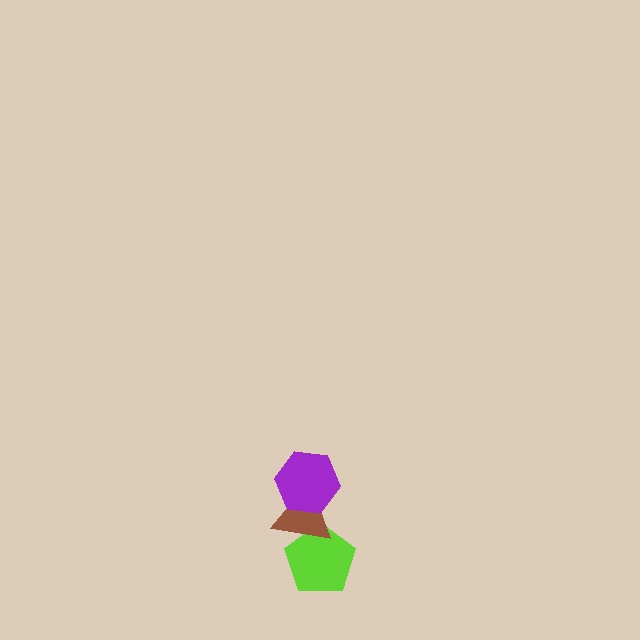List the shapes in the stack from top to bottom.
From top to bottom: the purple hexagon, the brown triangle, the lime pentagon.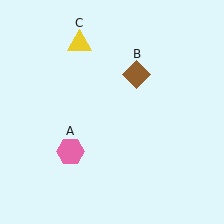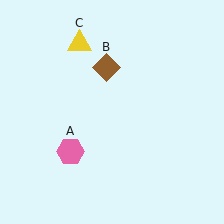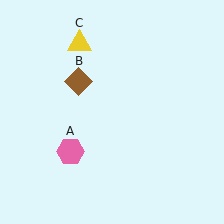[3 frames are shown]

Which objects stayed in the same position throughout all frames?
Pink hexagon (object A) and yellow triangle (object C) remained stationary.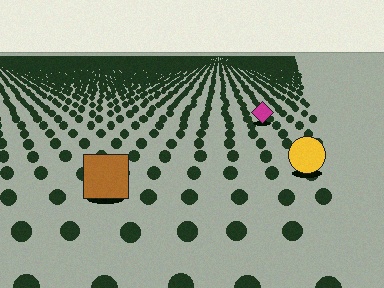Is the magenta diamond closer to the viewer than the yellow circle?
No. The yellow circle is closer — you can tell from the texture gradient: the ground texture is coarser near it.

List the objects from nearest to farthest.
From nearest to farthest: the brown square, the yellow circle, the magenta diamond.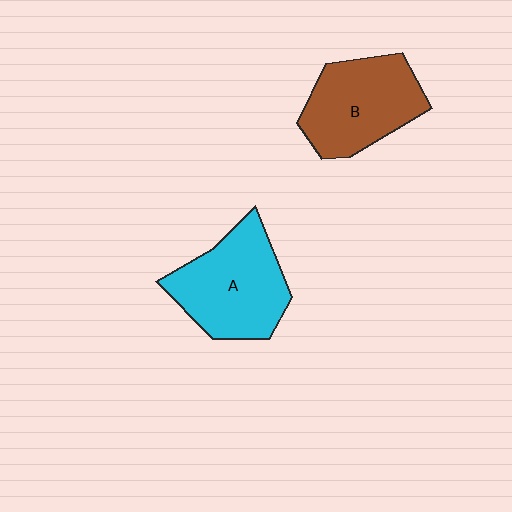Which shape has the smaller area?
Shape B (brown).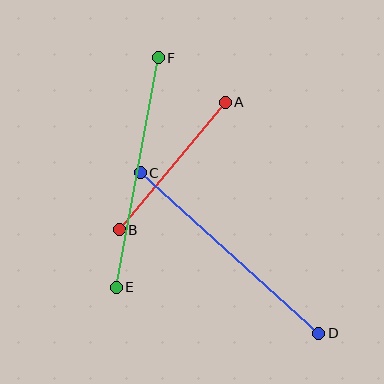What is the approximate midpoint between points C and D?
The midpoint is at approximately (230, 253) pixels.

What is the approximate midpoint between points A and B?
The midpoint is at approximately (172, 166) pixels.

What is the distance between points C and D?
The distance is approximately 240 pixels.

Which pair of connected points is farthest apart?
Points C and D are farthest apart.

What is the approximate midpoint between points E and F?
The midpoint is at approximately (137, 173) pixels.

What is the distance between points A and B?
The distance is approximately 166 pixels.